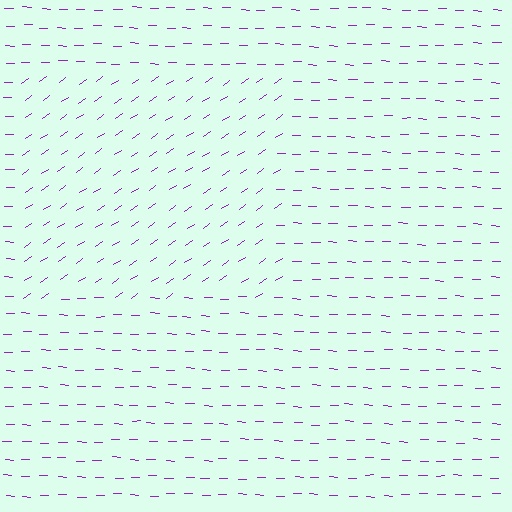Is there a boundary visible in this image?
Yes, there is a texture boundary formed by a change in line orientation.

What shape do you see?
I see a rectangle.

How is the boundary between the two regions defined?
The boundary is defined purely by a change in line orientation (approximately 35 degrees difference). All lines are the same color and thickness.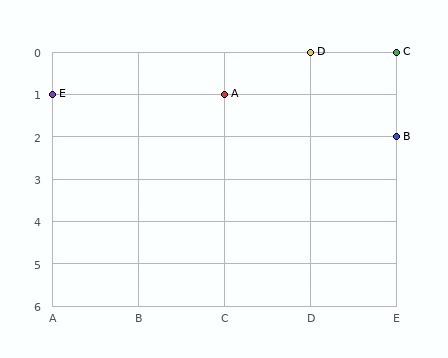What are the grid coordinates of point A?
Point A is at grid coordinates (C, 1).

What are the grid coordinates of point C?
Point C is at grid coordinates (E, 0).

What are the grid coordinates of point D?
Point D is at grid coordinates (D, 0).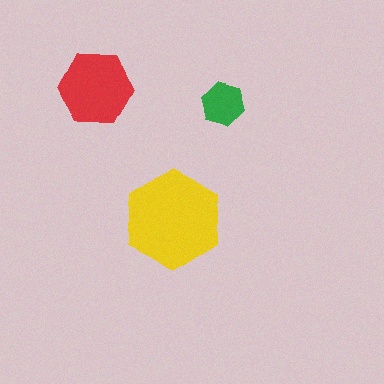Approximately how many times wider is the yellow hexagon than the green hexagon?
About 2.5 times wider.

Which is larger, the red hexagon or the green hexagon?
The red one.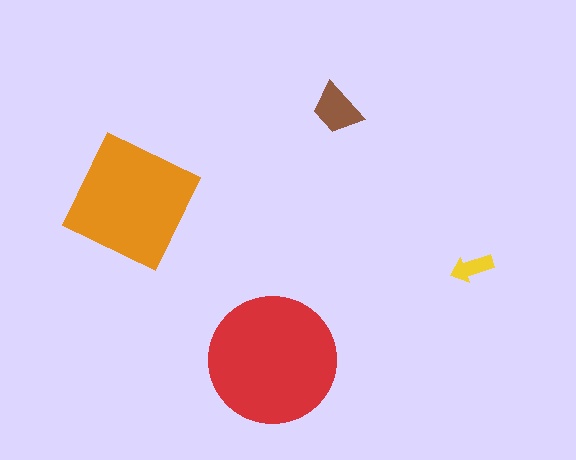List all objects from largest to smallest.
The red circle, the orange square, the brown trapezoid, the yellow arrow.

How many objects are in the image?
There are 4 objects in the image.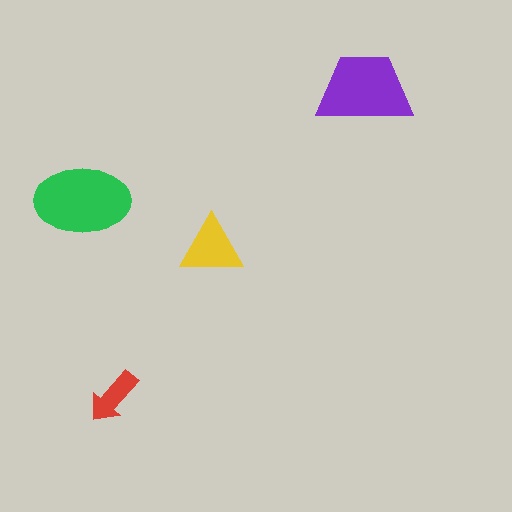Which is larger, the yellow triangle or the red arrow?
The yellow triangle.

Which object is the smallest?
The red arrow.